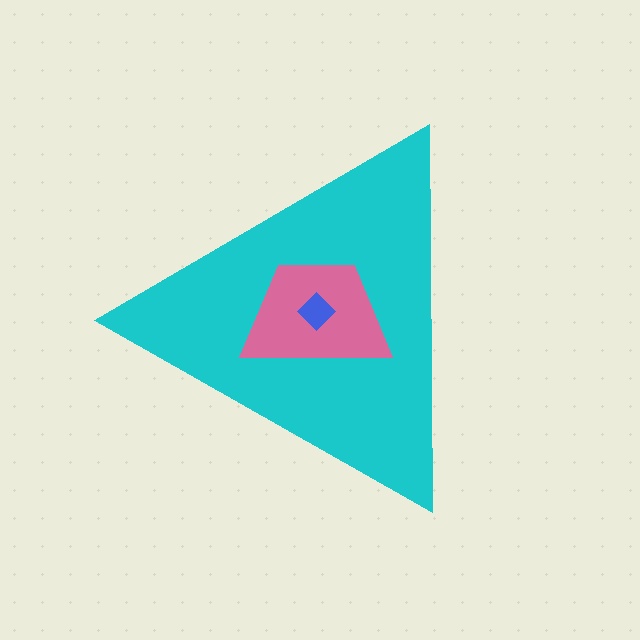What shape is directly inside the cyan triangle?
The pink trapezoid.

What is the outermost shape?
The cyan triangle.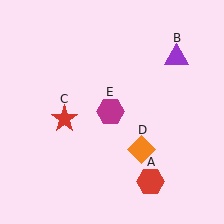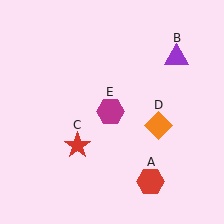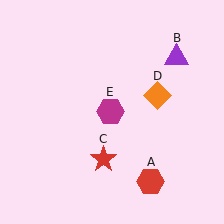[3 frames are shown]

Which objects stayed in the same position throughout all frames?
Red hexagon (object A) and purple triangle (object B) and magenta hexagon (object E) remained stationary.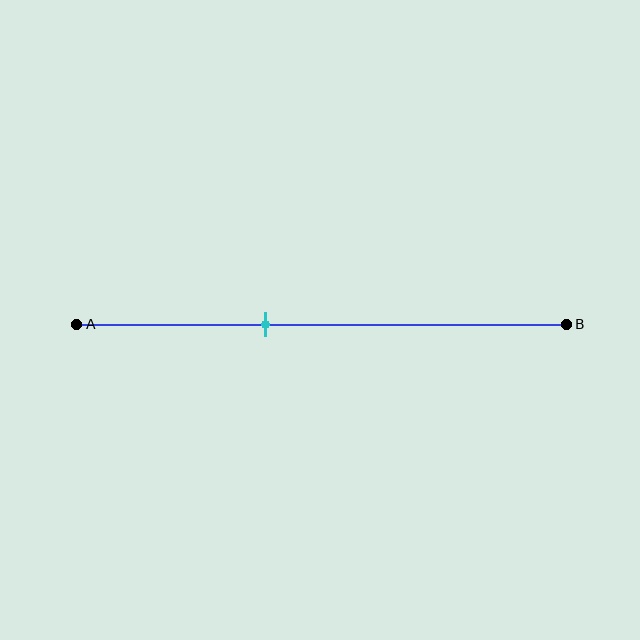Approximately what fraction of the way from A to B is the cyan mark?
The cyan mark is approximately 40% of the way from A to B.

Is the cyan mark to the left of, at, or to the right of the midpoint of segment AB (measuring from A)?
The cyan mark is to the left of the midpoint of segment AB.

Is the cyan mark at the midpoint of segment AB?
No, the mark is at about 40% from A, not at the 50% midpoint.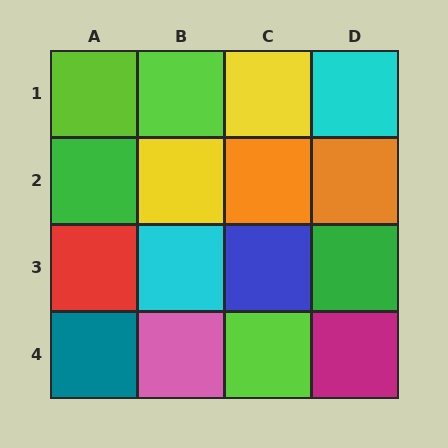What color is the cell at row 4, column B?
Pink.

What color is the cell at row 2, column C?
Orange.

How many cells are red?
1 cell is red.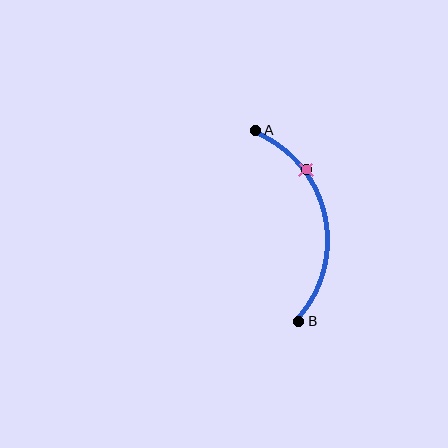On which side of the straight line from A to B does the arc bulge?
The arc bulges to the right of the straight line connecting A and B.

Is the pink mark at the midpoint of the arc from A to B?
No. The pink mark lies on the arc but is closer to endpoint A. The arc midpoint would be at the point on the curve equidistant along the arc from both A and B.